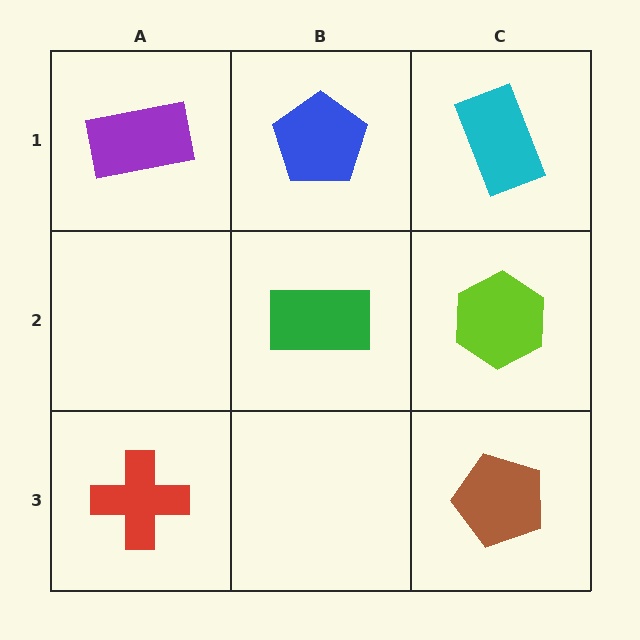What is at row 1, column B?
A blue pentagon.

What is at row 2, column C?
A lime hexagon.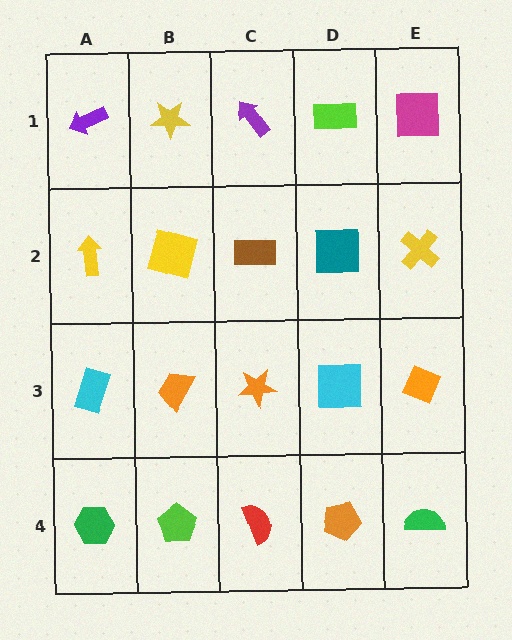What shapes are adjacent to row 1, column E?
A yellow cross (row 2, column E), a lime rectangle (row 1, column D).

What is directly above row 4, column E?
An orange diamond.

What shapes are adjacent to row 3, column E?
A yellow cross (row 2, column E), a green semicircle (row 4, column E), a cyan square (row 3, column D).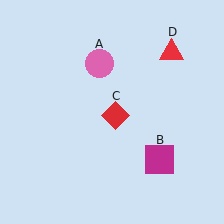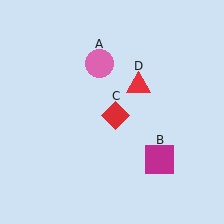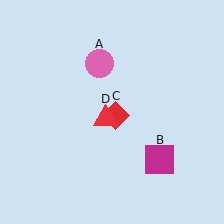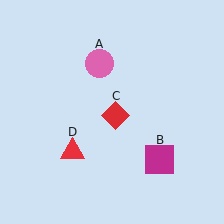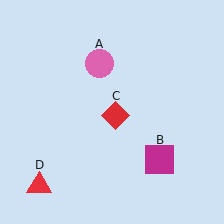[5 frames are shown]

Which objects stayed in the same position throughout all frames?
Pink circle (object A) and magenta square (object B) and red diamond (object C) remained stationary.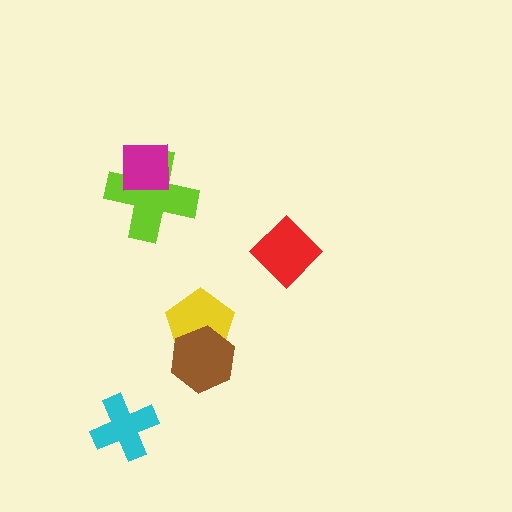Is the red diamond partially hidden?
No, no other shape covers it.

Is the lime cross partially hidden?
Yes, it is partially covered by another shape.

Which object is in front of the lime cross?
The magenta square is in front of the lime cross.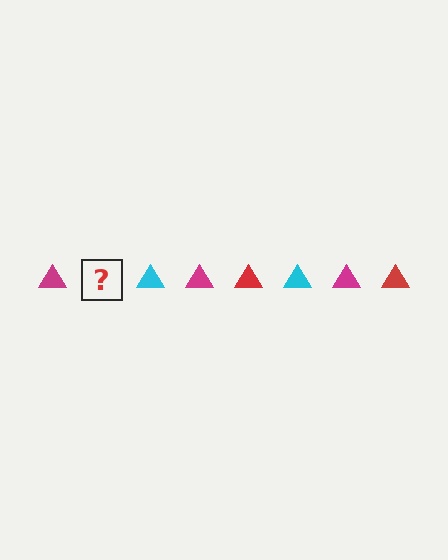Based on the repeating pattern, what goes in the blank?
The blank should be a red triangle.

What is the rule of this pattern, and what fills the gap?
The rule is that the pattern cycles through magenta, red, cyan triangles. The gap should be filled with a red triangle.